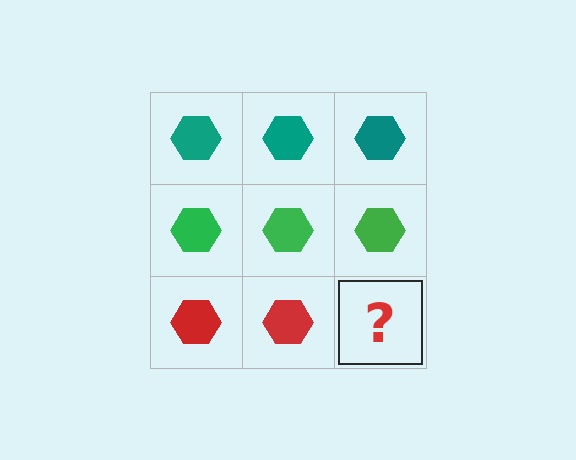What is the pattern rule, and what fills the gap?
The rule is that each row has a consistent color. The gap should be filled with a red hexagon.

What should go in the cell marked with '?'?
The missing cell should contain a red hexagon.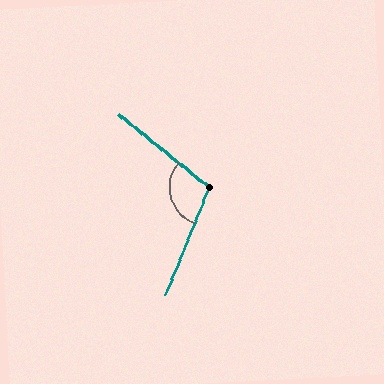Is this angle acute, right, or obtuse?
It is obtuse.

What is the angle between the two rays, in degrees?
Approximately 107 degrees.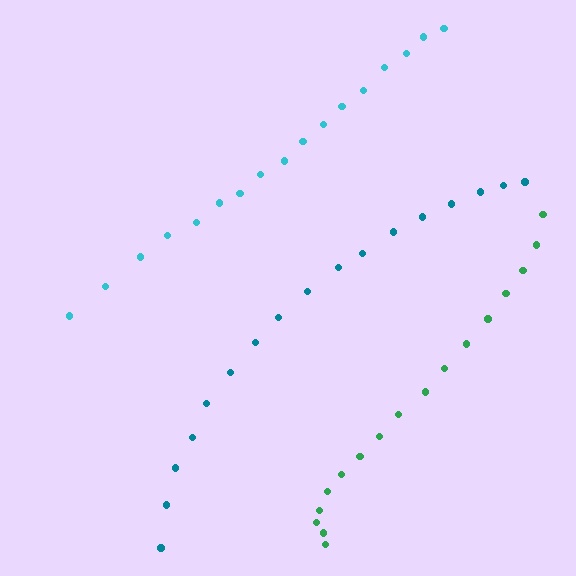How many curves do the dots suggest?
There are 3 distinct paths.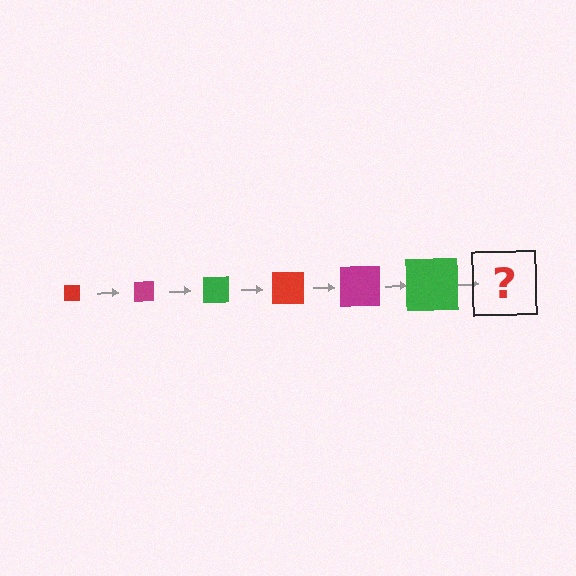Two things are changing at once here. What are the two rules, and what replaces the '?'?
The two rules are that the square grows larger each step and the color cycles through red, magenta, and green. The '?' should be a red square, larger than the previous one.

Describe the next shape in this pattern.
It should be a red square, larger than the previous one.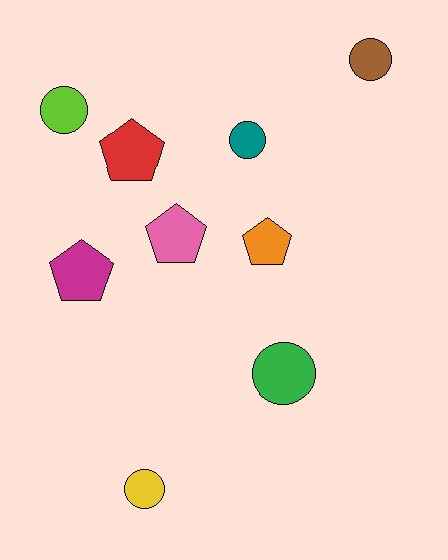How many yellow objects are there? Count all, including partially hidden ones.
There is 1 yellow object.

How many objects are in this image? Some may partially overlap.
There are 9 objects.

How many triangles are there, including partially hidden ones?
There are no triangles.